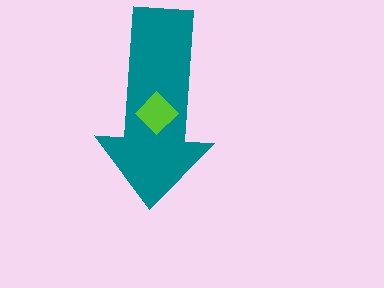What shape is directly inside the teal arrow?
The lime diamond.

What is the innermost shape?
The lime diamond.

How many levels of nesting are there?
2.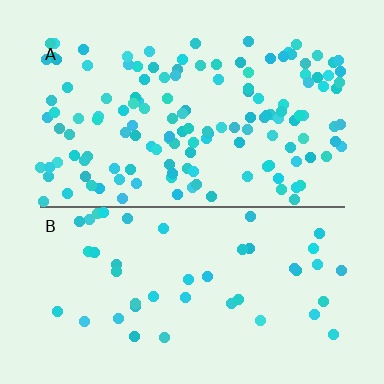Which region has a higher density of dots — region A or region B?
A (the top).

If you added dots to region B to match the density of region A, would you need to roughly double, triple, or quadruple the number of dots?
Approximately triple.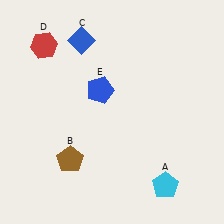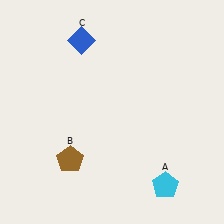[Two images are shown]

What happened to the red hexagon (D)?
The red hexagon (D) was removed in Image 2. It was in the top-left area of Image 1.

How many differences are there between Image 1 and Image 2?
There are 2 differences between the two images.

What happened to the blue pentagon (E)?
The blue pentagon (E) was removed in Image 2. It was in the top-left area of Image 1.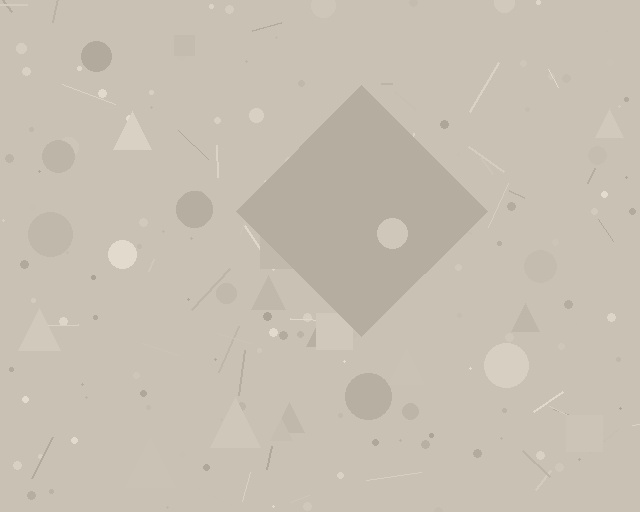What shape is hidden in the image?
A diamond is hidden in the image.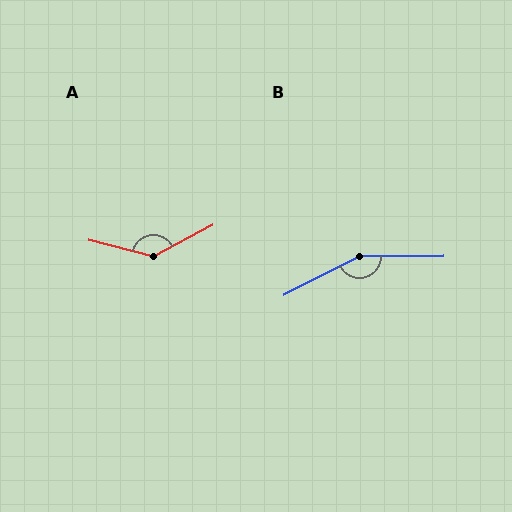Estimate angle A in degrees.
Approximately 138 degrees.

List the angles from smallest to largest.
A (138°), B (153°).